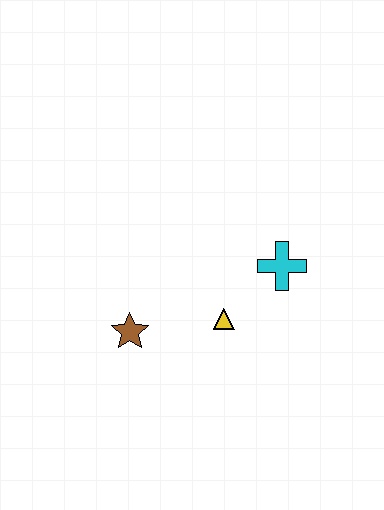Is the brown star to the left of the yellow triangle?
Yes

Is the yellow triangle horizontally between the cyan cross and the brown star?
Yes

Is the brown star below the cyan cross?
Yes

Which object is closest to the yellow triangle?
The cyan cross is closest to the yellow triangle.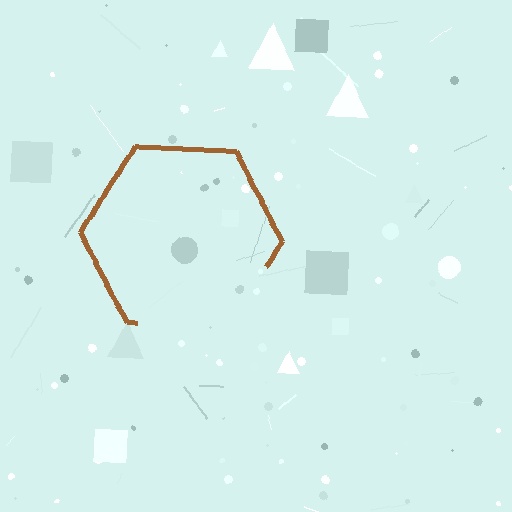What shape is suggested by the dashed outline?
The dashed outline suggests a hexagon.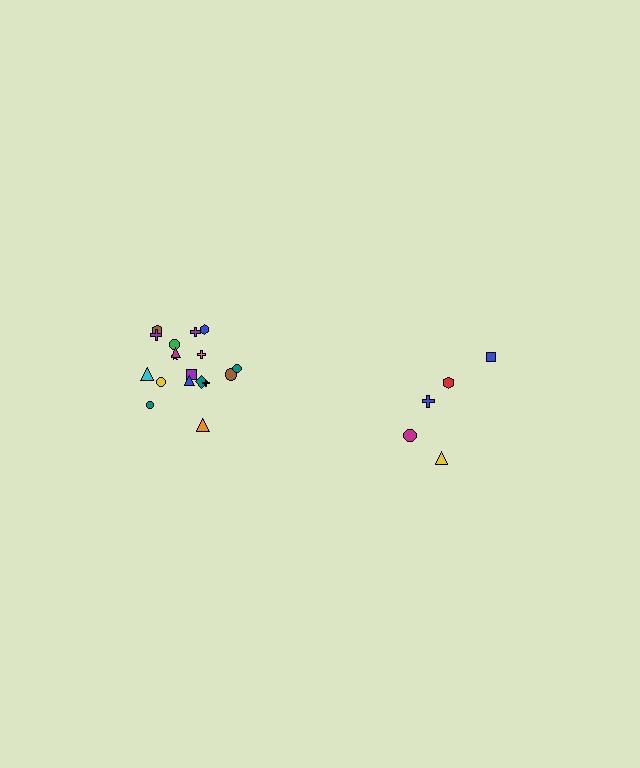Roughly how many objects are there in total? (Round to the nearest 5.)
Roughly 25 objects in total.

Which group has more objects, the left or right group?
The left group.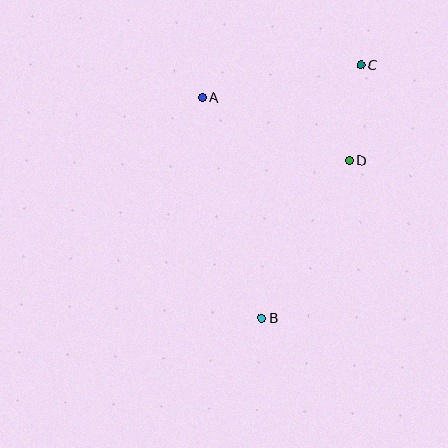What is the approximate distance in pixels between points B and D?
The distance between B and D is approximately 180 pixels.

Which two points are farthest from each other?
Points B and C are farthest from each other.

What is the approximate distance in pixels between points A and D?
The distance between A and D is approximately 159 pixels.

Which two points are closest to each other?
Points C and D are closest to each other.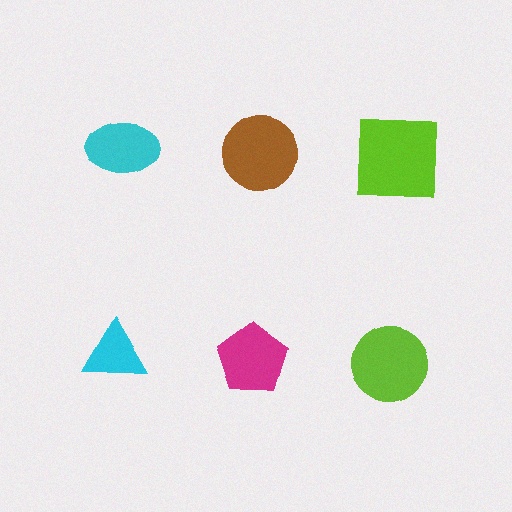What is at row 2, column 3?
A lime circle.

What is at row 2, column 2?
A magenta pentagon.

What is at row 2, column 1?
A cyan triangle.